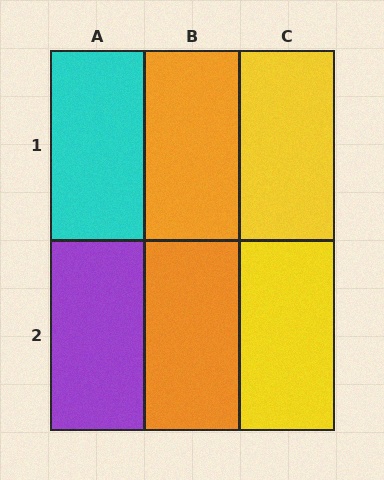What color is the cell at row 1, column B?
Orange.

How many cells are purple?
1 cell is purple.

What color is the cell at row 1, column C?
Yellow.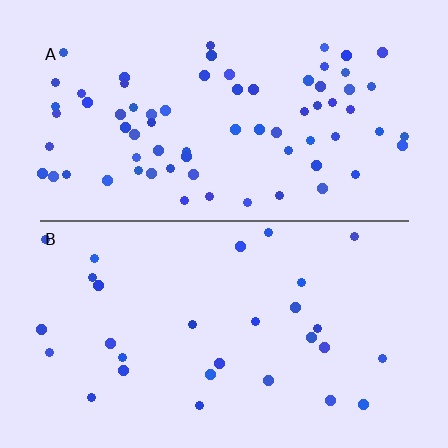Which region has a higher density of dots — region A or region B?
A (the top).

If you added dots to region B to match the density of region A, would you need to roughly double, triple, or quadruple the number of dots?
Approximately double.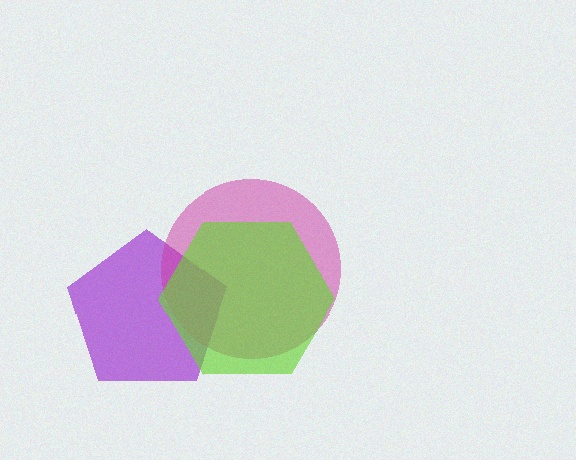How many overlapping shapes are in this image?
There are 3 overlapping shapes in the image.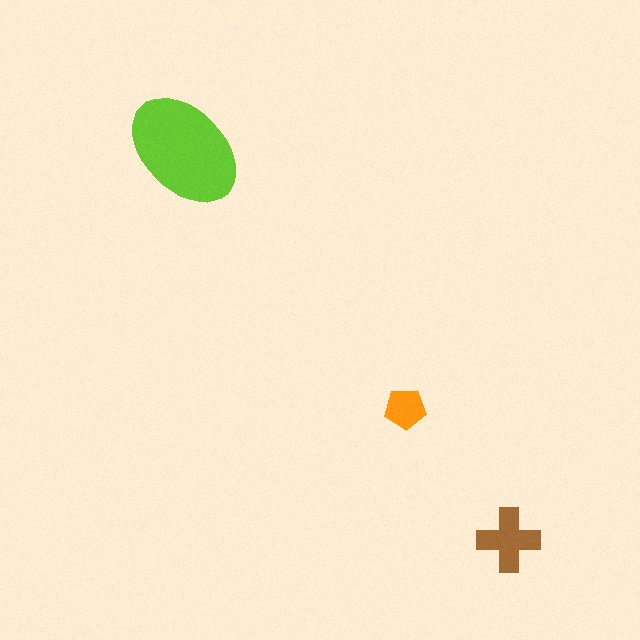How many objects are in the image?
There are 3 objects in the image.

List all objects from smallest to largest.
The orange pentagon, the brown cross, the lime ellipse.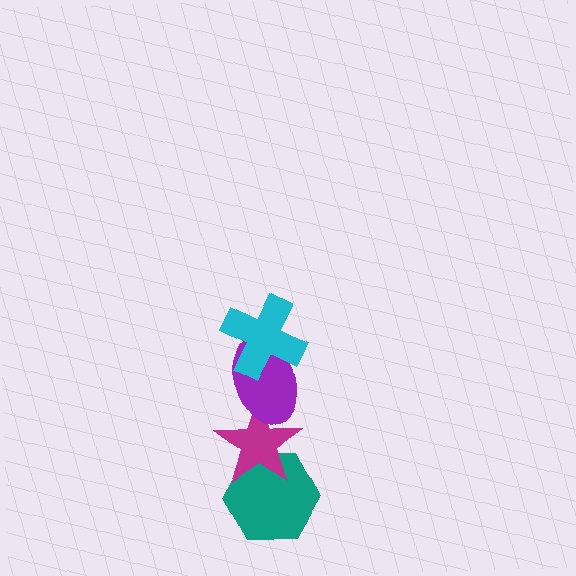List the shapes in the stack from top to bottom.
From top to bottom: the cyan cross, the purple ellipse, the magenta star, the teal hexagon.